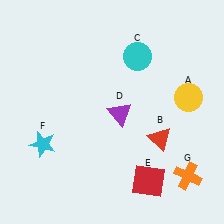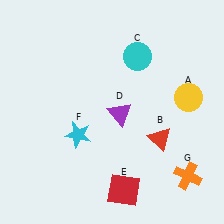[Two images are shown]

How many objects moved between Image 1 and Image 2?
2 objects moved between the two images.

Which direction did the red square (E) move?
The red square (E) moved left.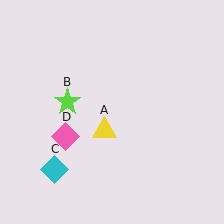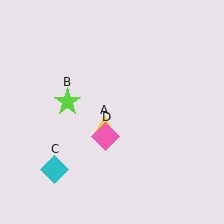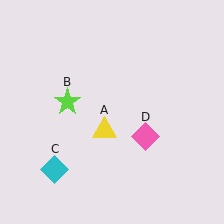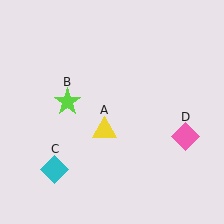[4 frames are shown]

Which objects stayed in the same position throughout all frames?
Yellow triangle (object A) and lime star (object B) and cyan diamond (object C) remained stationary.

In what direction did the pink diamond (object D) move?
The pink diamond (object D) moved right.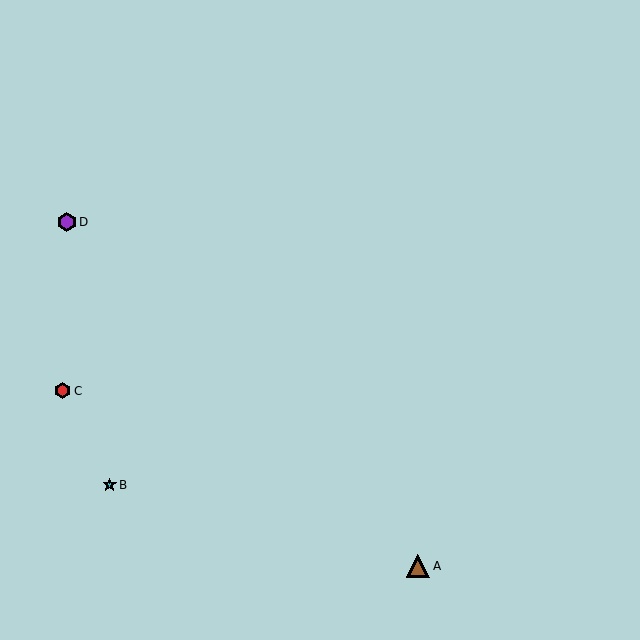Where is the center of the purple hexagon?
The center of the purple hexagon is at (67, 222).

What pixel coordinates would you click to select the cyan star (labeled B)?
Click at (110, 485) to select the cyan star B.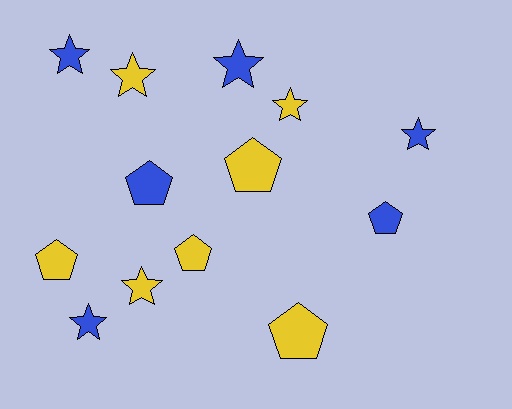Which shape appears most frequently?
Star, with 7 objects.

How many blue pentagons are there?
There are 2 blue pentagons.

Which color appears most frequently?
Yellow, with 7 objects.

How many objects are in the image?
There are 13 objects.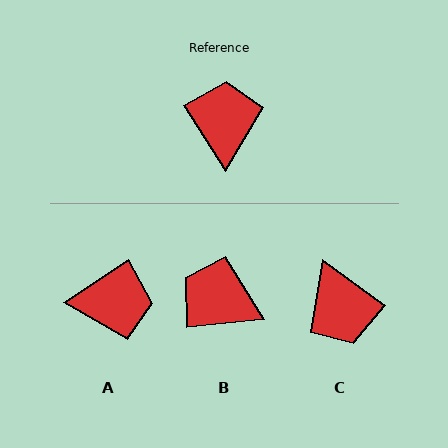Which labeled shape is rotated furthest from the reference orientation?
C, about 159 degrees away.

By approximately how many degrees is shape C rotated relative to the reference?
Approximately 159 degrees clockwise.